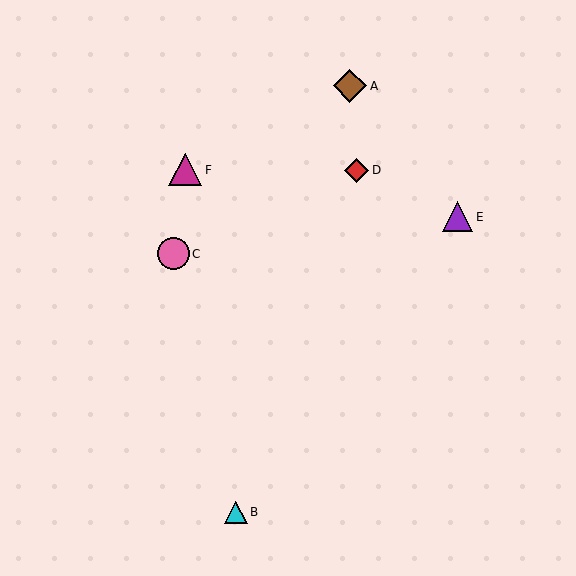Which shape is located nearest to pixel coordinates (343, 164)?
The red diamond (labeled D) at (356, 170) is nearest to that location.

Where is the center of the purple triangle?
The center of the purple triangle is at (458, 217).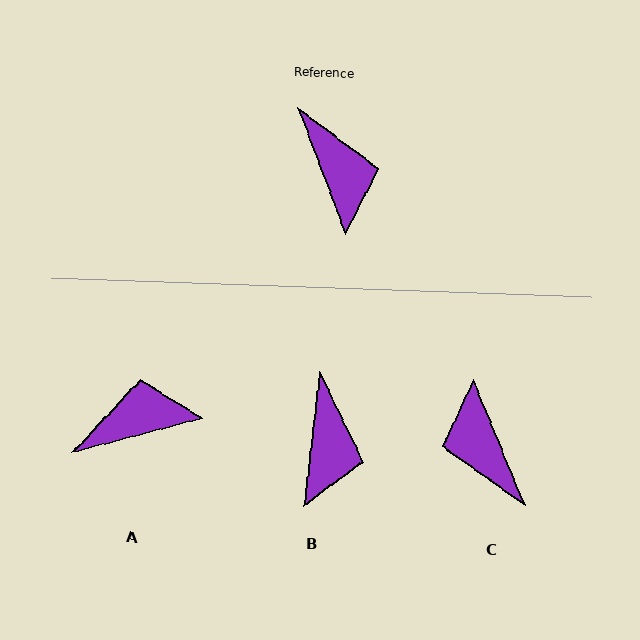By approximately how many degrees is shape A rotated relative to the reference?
Approximately 84 degrees counter-clockwise.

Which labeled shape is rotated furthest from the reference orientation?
C, about 178 degrees away.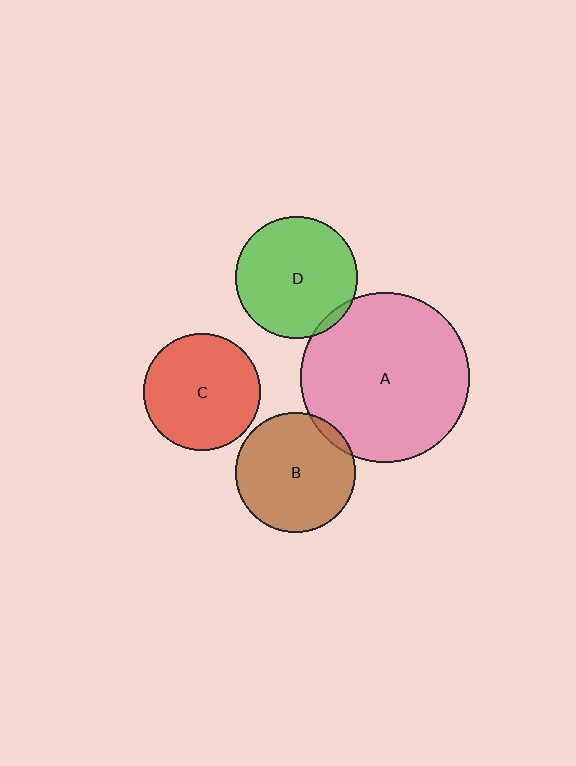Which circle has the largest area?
Circle A (pink).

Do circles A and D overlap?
Yes.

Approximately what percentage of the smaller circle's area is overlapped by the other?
Approximately 5%.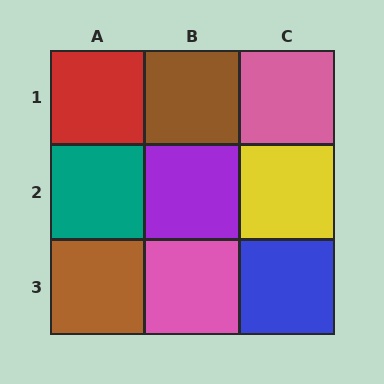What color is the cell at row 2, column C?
Yellow.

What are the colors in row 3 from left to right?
Brown, pink, blue.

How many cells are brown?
2 cells are brown.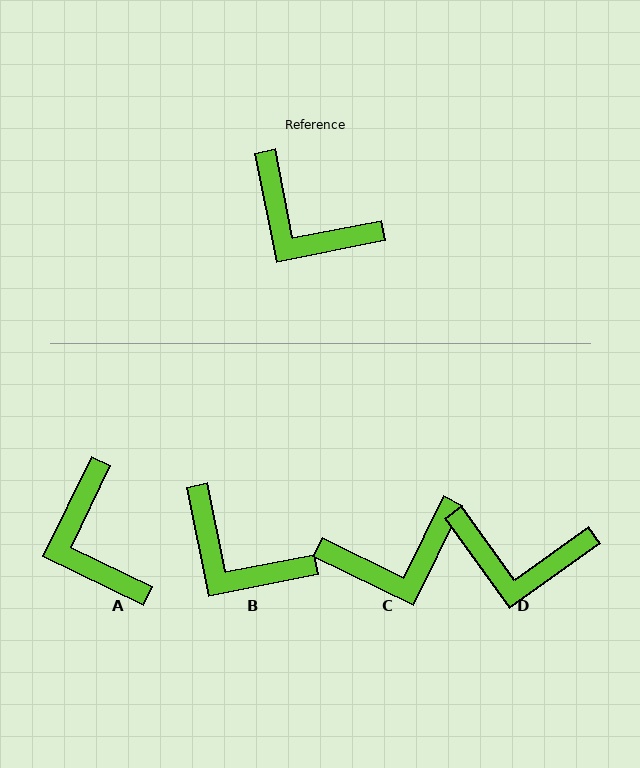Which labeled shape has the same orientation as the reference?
B.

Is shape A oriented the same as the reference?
No, it is off by about 37 degrees.